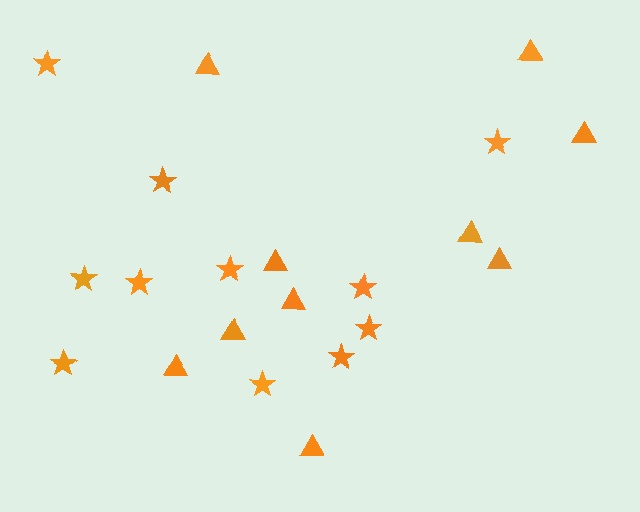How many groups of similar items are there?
There are 2 groups: one group of triangles (10) and one group of stars (11).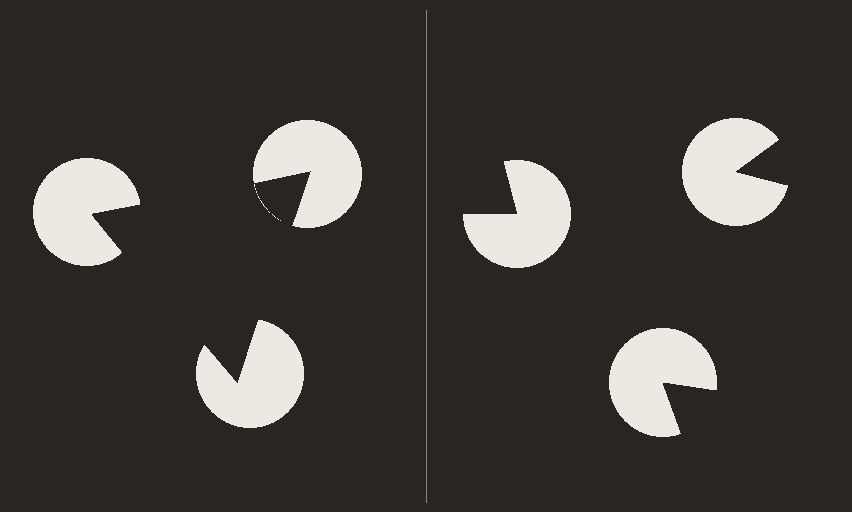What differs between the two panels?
The pac-man discs are positioned identically on both sides; only the wedge orientations differ. On the left they align to a triangle; on the right they are misaligned.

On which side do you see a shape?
An illusory triangle appears on the left side. On the right side the wedge cuts are rotated, so no coherent shape forms.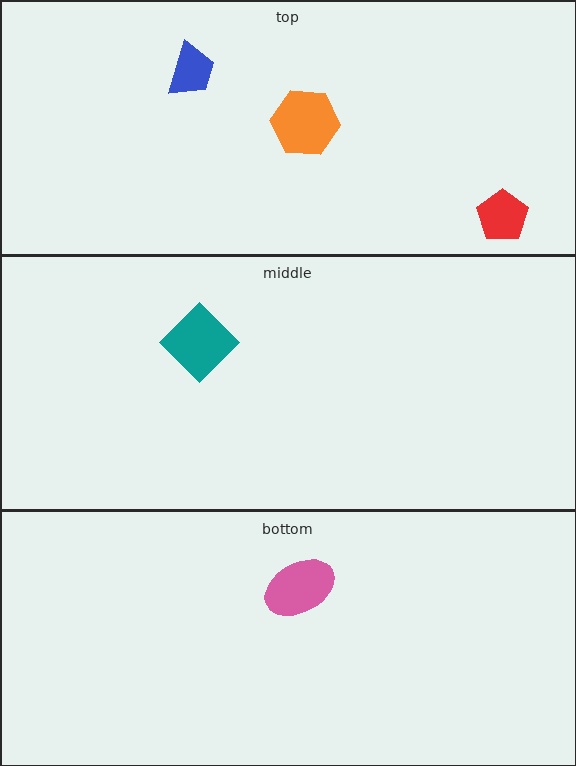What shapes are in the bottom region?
The pink ellipse.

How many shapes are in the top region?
3.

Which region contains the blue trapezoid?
The top region.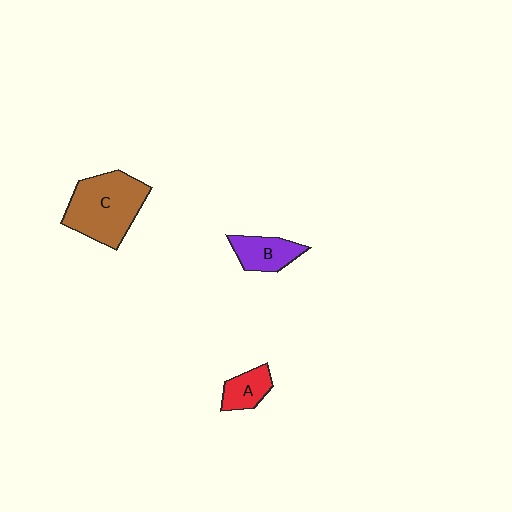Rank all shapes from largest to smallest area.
From largest to smallest: C (brown), B (purple), A (red).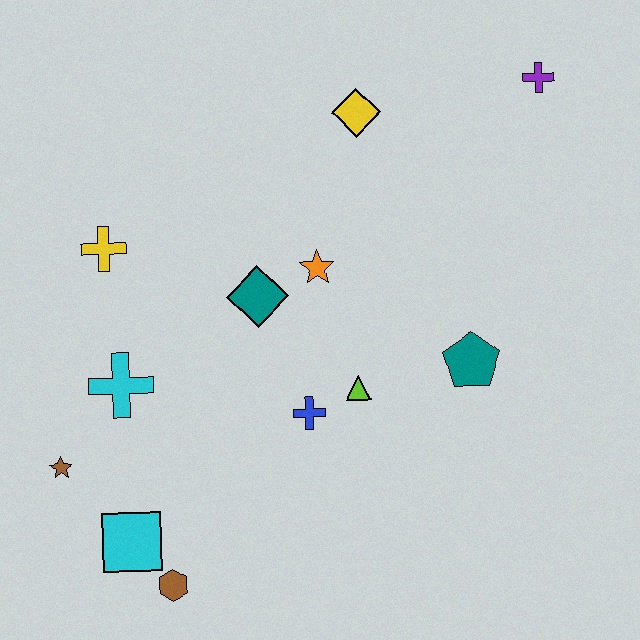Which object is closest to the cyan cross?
The brown star is closest to the cyan cross.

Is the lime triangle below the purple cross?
Yes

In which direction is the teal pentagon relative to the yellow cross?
The teal pentagon is to the right of the yellow cross.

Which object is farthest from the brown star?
The purple cross is farthest from the brown star.